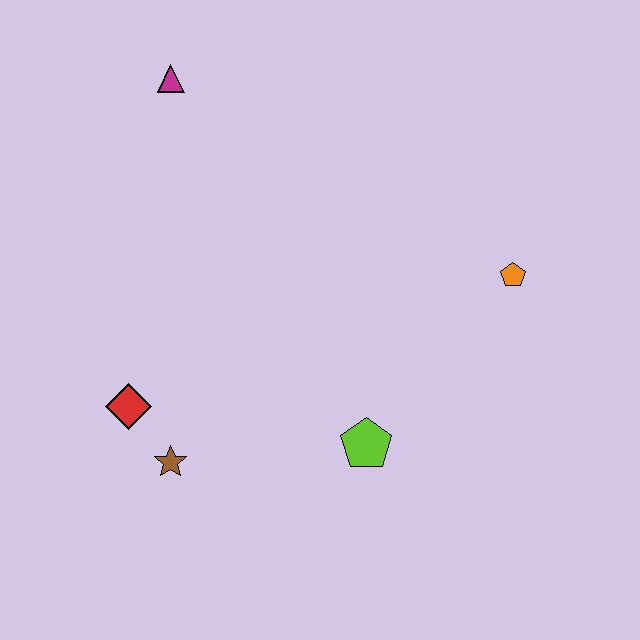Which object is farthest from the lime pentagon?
The magenta triangle is farthest from the lime pentagon.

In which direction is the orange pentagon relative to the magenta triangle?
The orange pentagon is to the right of the magenta triangle.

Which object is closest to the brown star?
The red diamond is closest to the brown star.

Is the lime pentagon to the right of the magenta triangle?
Yes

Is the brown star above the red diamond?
No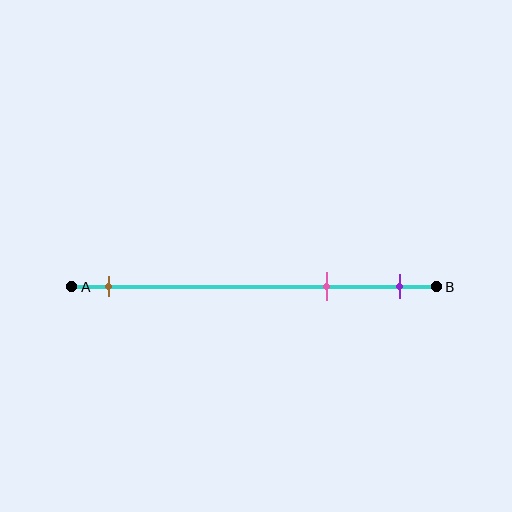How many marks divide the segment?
There are 3 marks dividing the segment.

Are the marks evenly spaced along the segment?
No, the marks are not evenly spaced.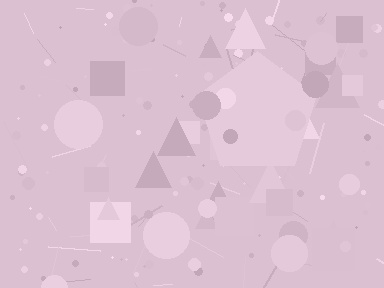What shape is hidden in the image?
A pentagon is hidden in the image.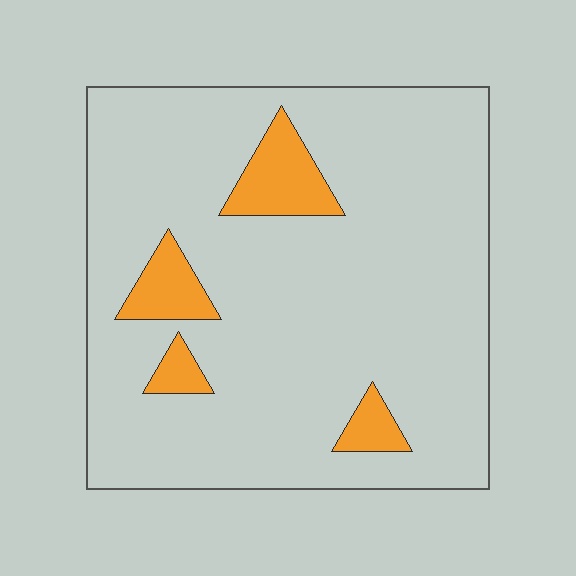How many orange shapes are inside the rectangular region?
4.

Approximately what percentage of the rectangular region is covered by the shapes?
Approximately 10%.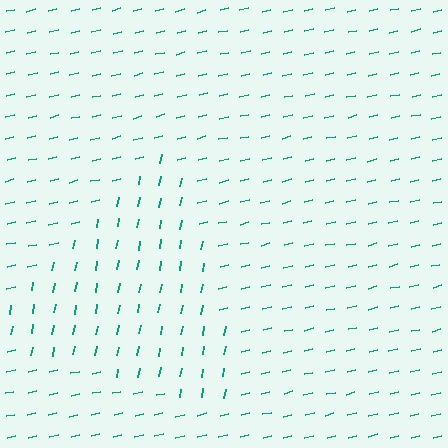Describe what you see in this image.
The image is filled with small teal line segments. A triangle region in the image has lines oriented differently from the surrounding lines, creating a visible texture boundary.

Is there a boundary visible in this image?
Yes, there is a texture boundary formed by a change in line orientation.